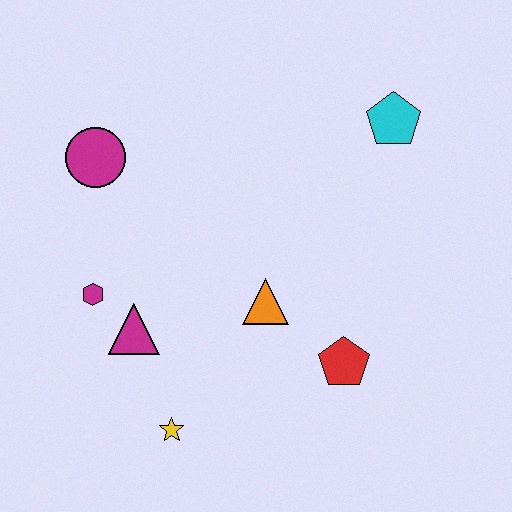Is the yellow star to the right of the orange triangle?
No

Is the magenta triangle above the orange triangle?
No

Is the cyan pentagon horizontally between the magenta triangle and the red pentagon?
No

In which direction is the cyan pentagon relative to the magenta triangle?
The cyan pentagon is to the right of the magenta triangle.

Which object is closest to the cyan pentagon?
The orange triangle is closest to the cyan pentagon.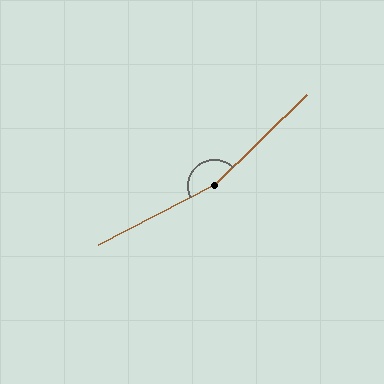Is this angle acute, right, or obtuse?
It is obtuse.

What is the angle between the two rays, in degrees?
Approximately 162 degrees.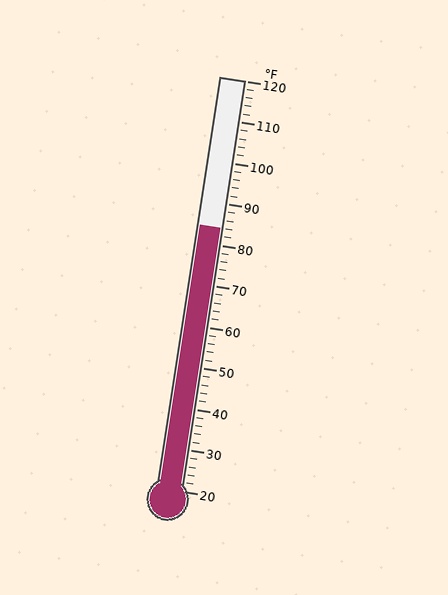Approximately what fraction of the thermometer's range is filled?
The thermometer is filled to approximately 65% of its range.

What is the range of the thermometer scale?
The thermometer scale ranges from 20°F to 120°F.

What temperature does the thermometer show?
The thermometer shows approximately 84°F.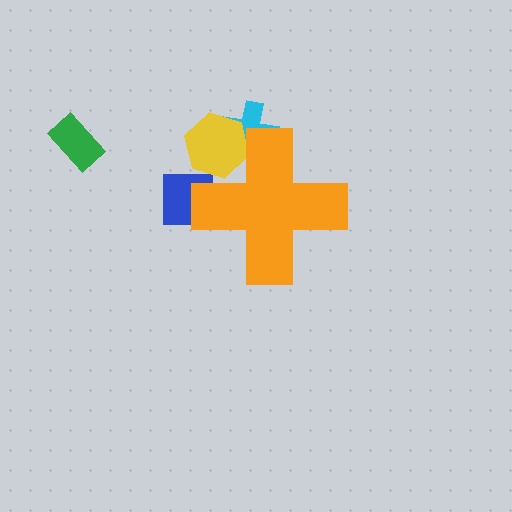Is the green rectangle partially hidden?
No, the green rectangle is fully visible.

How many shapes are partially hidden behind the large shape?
3 shapes are partially hidden.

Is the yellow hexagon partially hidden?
Yes, the yellow hexagon is partially hidden behind the orange cross.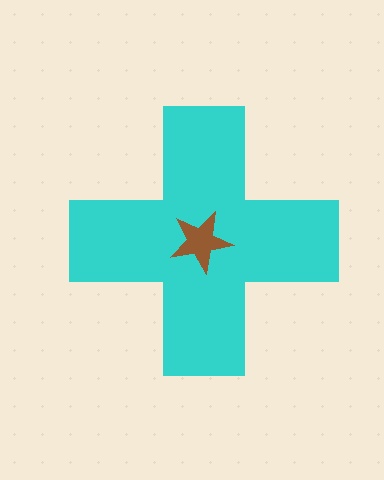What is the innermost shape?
The brown star.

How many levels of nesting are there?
2.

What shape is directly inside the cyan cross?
The brown star.